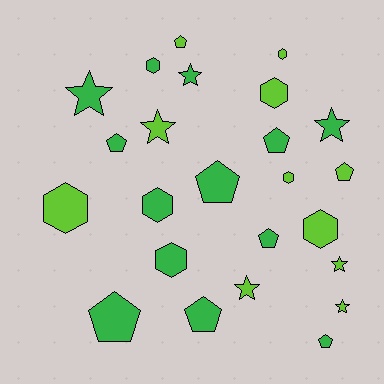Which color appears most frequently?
Green, with 13 objects.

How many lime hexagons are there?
There are 5 lime hexagons.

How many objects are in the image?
There are 24 objects.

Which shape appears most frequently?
Pentagon, with 9 objects.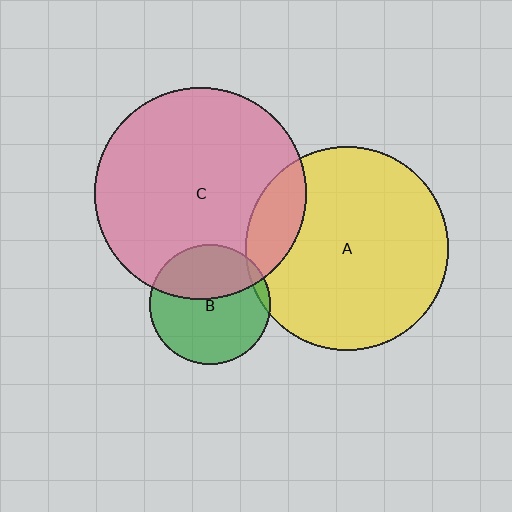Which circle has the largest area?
Circle C (pink).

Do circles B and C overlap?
Yes.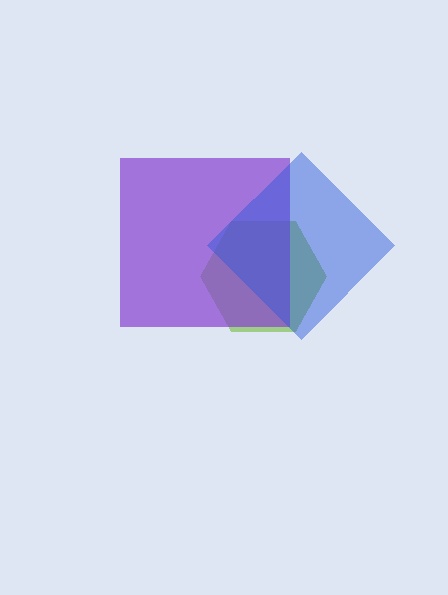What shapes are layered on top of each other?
The layered shapes are: a lime hexagon, a purple square, a blue diamond.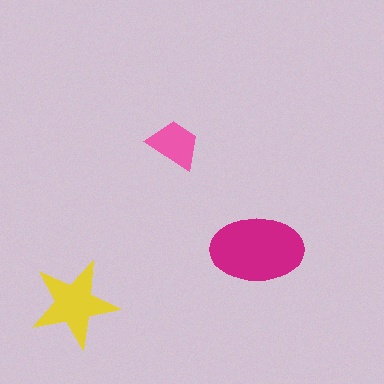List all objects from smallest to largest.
The pink trapezoid, the yellow star, the magenta ellipse.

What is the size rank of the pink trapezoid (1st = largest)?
3rd.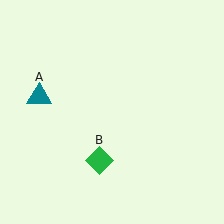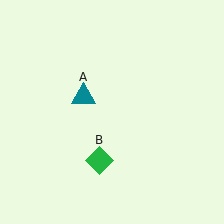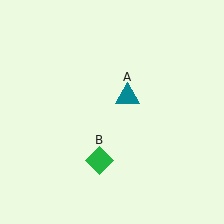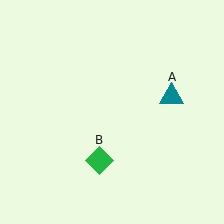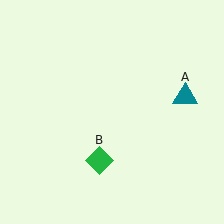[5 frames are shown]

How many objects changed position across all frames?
1 object changed position: teal triangle (object A).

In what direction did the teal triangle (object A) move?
The teal triangle (object A) moved right.